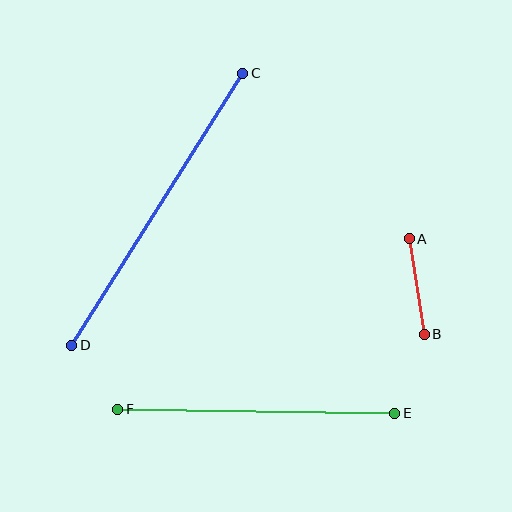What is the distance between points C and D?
The distance is approximately 321 pixels.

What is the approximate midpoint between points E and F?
The midpoint is at approximately (256, 411) pixels.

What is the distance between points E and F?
The distance is approximately 277 pixels.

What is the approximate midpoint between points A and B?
The midpoint is at approximately (417, 286) pixels.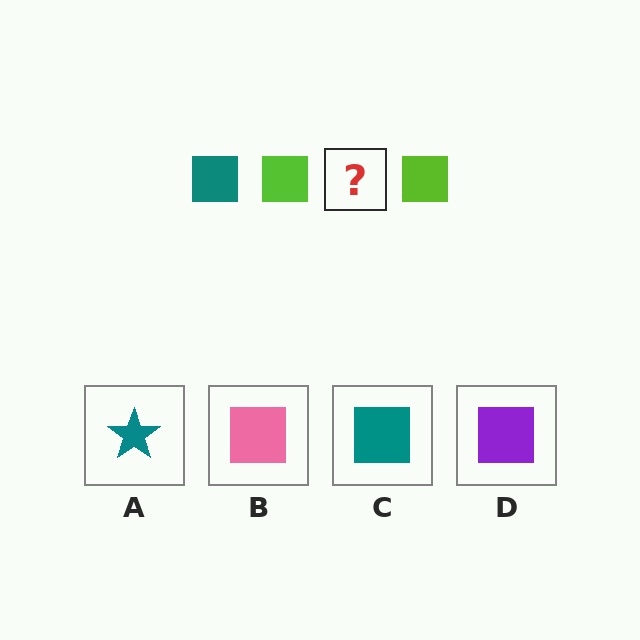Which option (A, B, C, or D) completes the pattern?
C.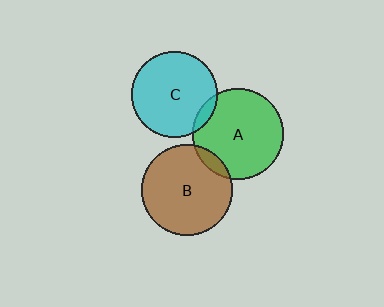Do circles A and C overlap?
Yes.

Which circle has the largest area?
Circle A (green).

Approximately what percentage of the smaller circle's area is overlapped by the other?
Approximately 10%.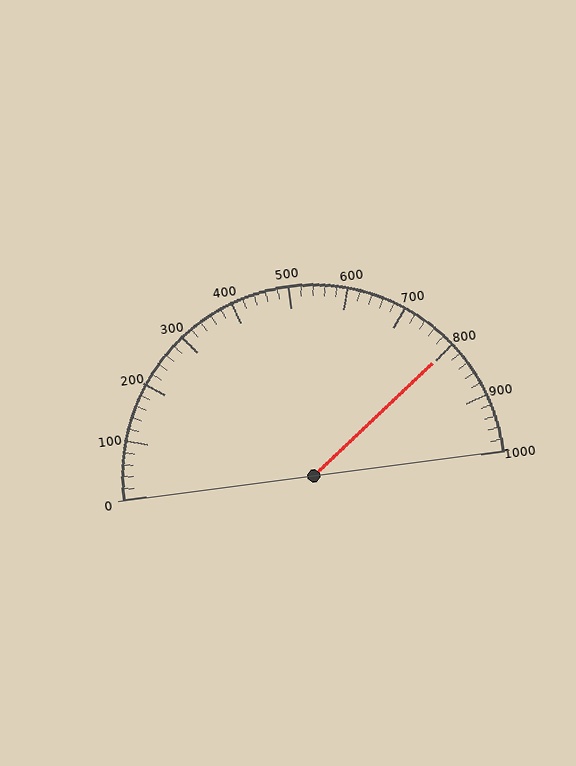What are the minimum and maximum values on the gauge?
The gauge ranges from 0 to 1000.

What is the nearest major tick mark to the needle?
The nearest major tick mark is 800.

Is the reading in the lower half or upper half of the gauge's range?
The reading is in the upper half of the range (0 to 1000).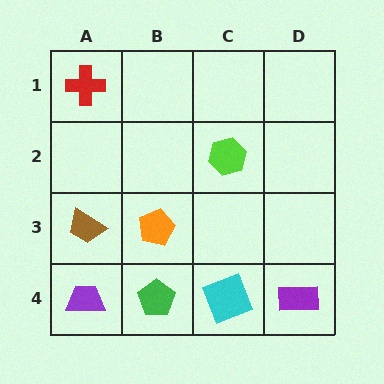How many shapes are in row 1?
1 shape.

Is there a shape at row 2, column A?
No, that cell is empty.